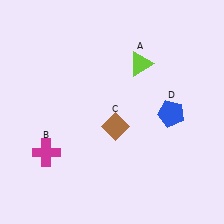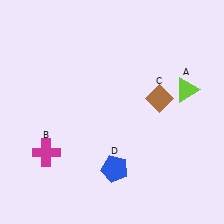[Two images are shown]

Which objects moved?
The objects that moved are: the lime triangle (A), the brown diamond (C), the blue pentagon (D).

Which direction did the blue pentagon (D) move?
The blue pentagon (D) moved left.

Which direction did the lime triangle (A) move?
The lime triangle (A) moved right.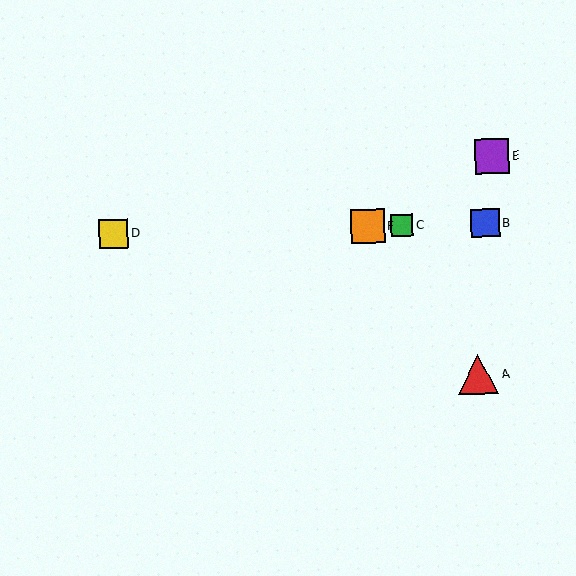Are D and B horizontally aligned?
Yes, both are at y≈234.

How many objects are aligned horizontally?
4 objects (B, C, D, F) are aligned horizontally.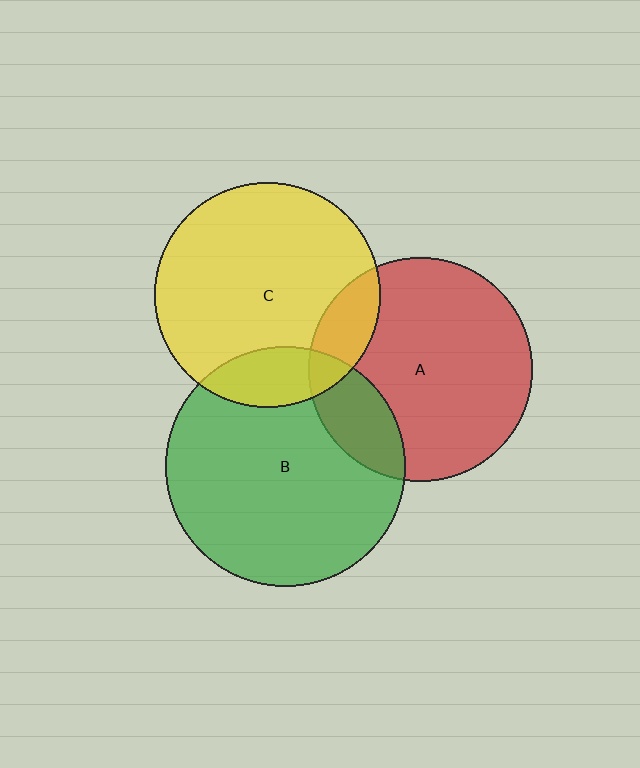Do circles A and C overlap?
Yes.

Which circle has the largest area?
Circle B (green).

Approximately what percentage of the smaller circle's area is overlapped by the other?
Approximately 15%.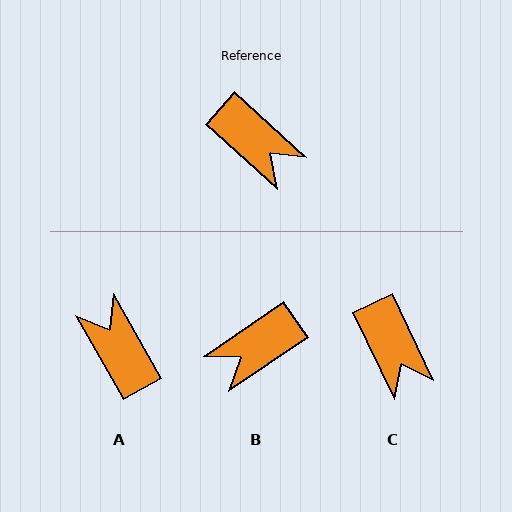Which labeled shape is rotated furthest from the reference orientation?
A, about 162 degrees away.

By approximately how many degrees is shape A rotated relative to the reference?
Approximately 162 degrees counter-clockwise.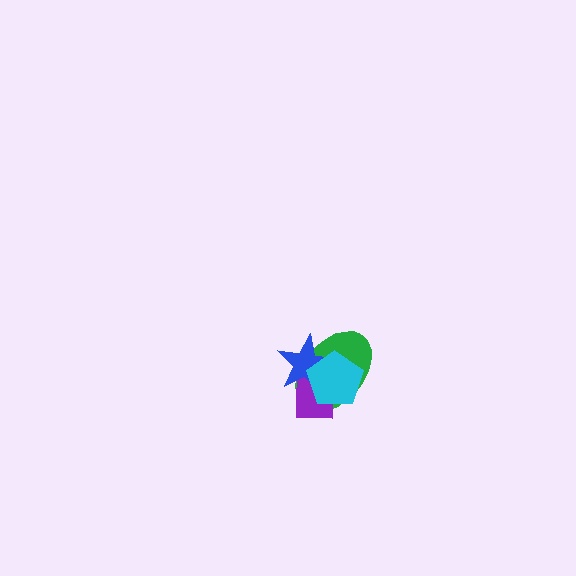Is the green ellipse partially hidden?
Yes, it is partially covered by another shape.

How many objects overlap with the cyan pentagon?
3 objects overlap with the cyan pentagon.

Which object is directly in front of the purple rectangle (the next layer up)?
The blue star is directly in front of the purple rectangle.